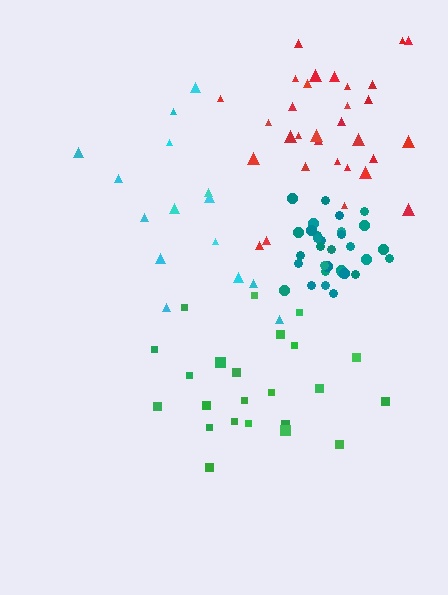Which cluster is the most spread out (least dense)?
Cyan.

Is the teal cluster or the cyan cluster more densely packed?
Teal.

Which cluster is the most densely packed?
Teal.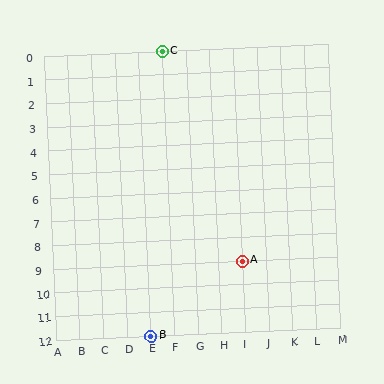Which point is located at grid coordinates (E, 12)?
Point B is at (E, 12).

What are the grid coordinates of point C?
Point C is at grid coordinates (F, 0).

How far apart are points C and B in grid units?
Points C and B are 1 column and 12 rows apart (about 12.0 grid units diagonally).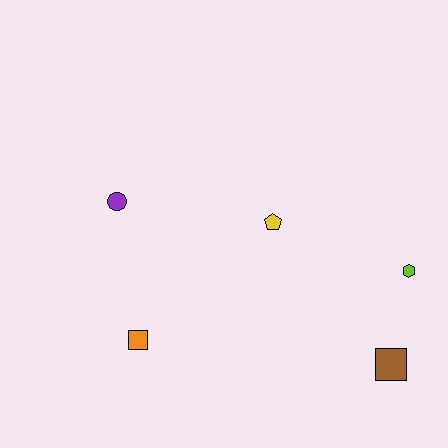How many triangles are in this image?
There are no triangles.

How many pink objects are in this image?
There are no pink objects.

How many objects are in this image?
There are 5 objects.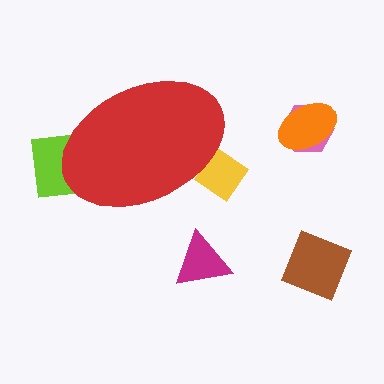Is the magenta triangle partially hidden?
No, the magenta triangle is fully visible.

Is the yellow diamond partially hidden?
Yes, the yellow diamond is partially hidden behind the red ellipse.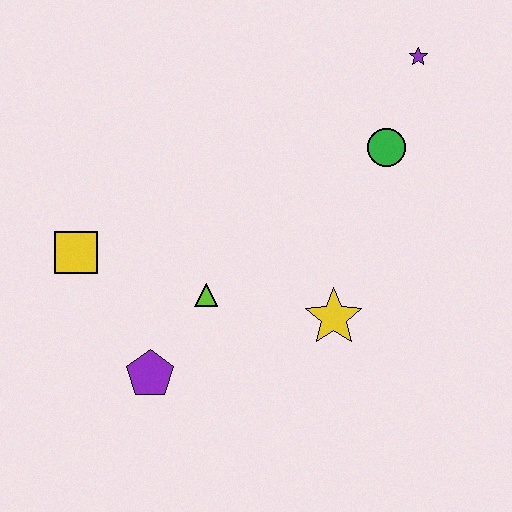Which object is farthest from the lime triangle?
The purple star is farthest from the lime triangle.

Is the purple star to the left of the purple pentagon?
No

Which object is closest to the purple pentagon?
The lime triangle is closest to the purple pentagon.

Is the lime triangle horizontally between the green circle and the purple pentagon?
Yes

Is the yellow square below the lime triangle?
No